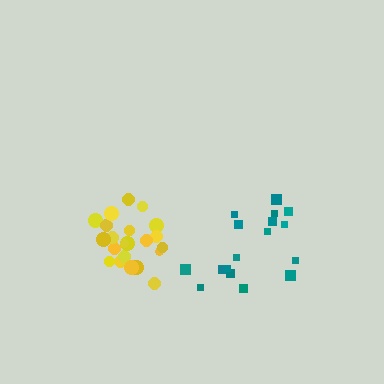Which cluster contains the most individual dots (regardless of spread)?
Yellow (23).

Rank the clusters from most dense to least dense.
yellow, teal.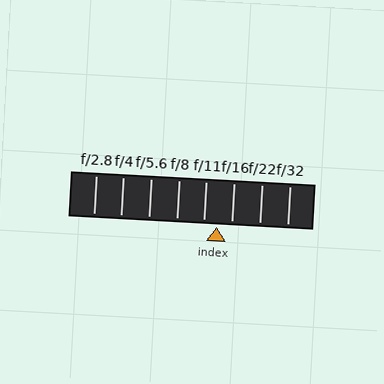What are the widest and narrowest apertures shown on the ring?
The widest aperture shown is f/2.8 and the narrowest is f/32.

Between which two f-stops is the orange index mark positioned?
The index mark is between f/11 and f/16.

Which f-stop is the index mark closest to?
The index mark is closest to f/11.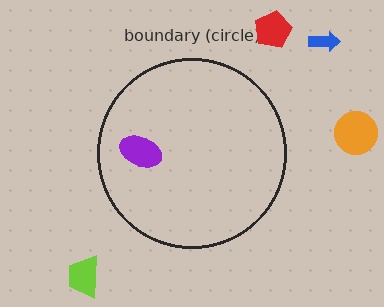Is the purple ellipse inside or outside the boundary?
Inside.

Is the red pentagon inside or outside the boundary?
Outside.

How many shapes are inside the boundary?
1 inside, 4 outside.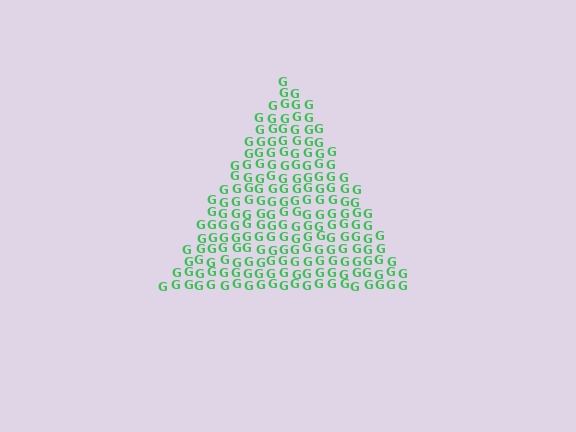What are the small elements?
The small elements are letter G's.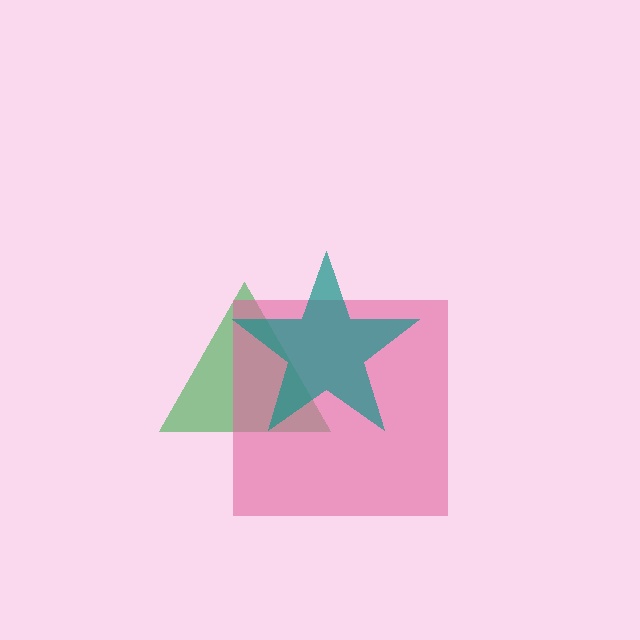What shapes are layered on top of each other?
The layered shapes are: a green triangle, a pink square, a teal star.